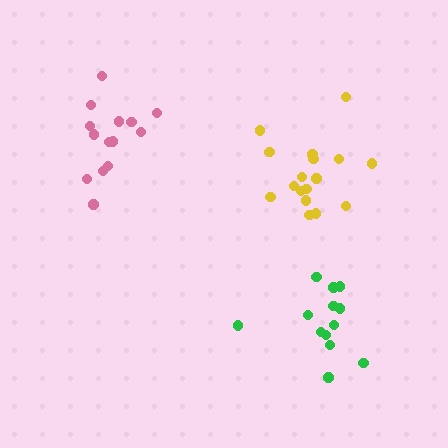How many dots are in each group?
Group 1: 17 dots, Group 2: 14 dots, Group 3: 13 dots (44 total).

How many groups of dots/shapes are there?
There are 3 groups.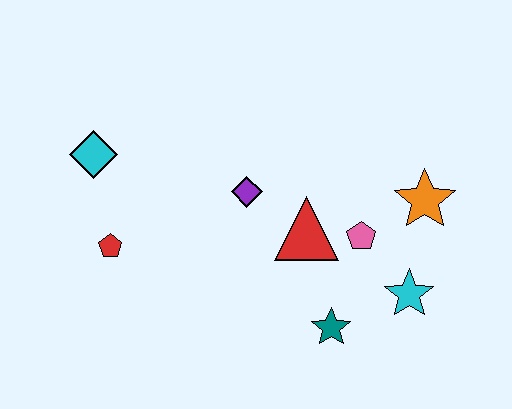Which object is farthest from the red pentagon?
The orange star is farthest from the red pentagon.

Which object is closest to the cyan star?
The pink pentagon is closest to the cyan star.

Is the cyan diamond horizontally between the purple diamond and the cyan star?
No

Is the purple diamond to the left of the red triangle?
Yes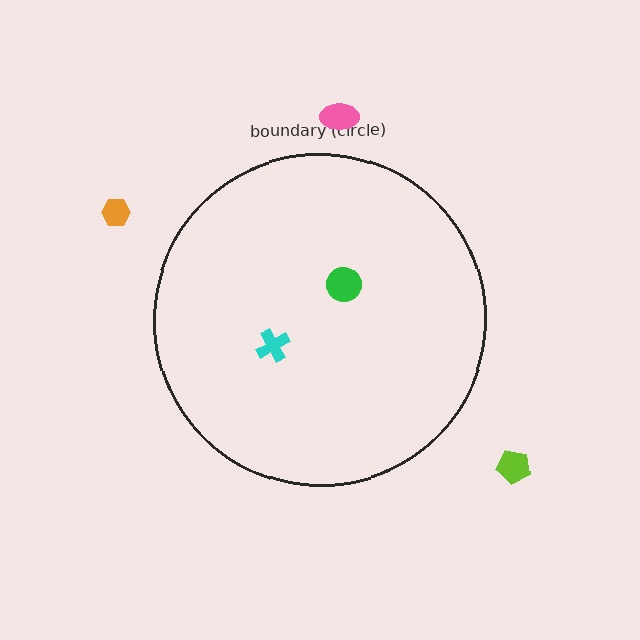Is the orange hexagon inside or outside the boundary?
Outside.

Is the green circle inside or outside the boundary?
Inside.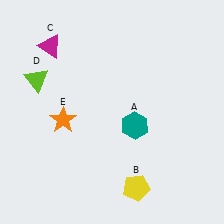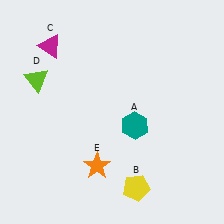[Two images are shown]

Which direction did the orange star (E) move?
The orange star (E) moved down.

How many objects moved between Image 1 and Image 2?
1 object moved between the two images.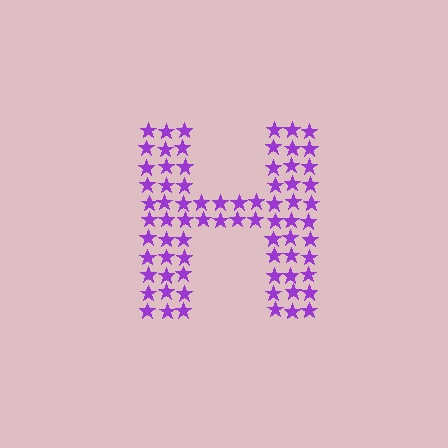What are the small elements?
The small elements are stars.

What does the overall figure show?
The overall figure shows the letter H.